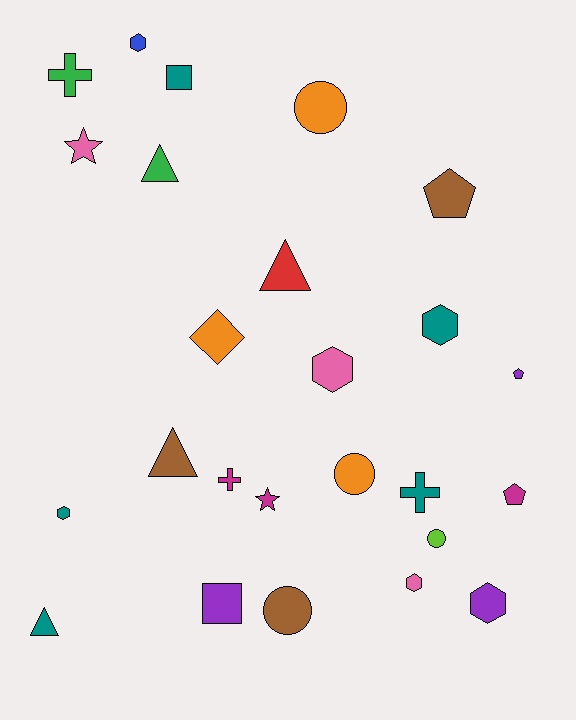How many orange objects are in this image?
There are 3 orange objects.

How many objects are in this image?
There are 25 objects.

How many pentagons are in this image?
There are 3 pentagons.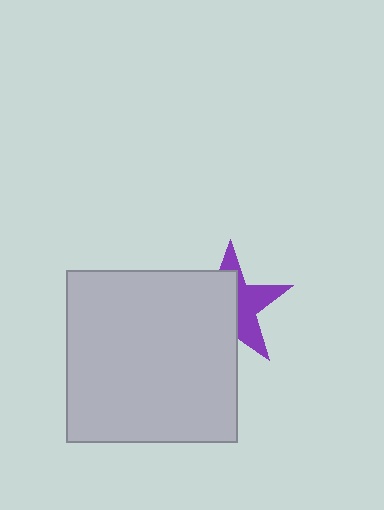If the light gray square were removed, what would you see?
You would see the complete purple star.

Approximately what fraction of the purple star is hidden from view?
Roughly 56% of the purple star is hidden behind the light gray square.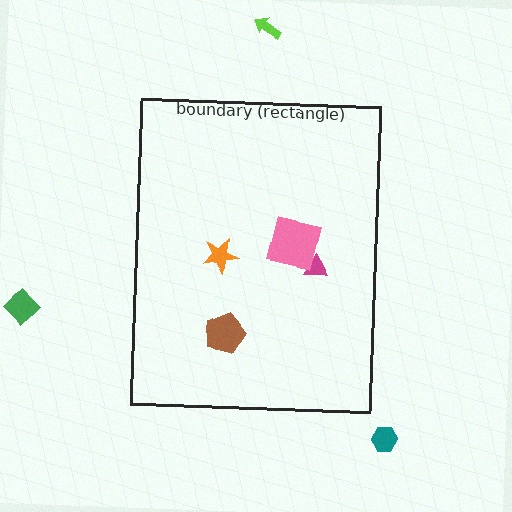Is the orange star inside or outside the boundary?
Inside.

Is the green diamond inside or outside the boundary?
Outside.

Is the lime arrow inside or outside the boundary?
Outside.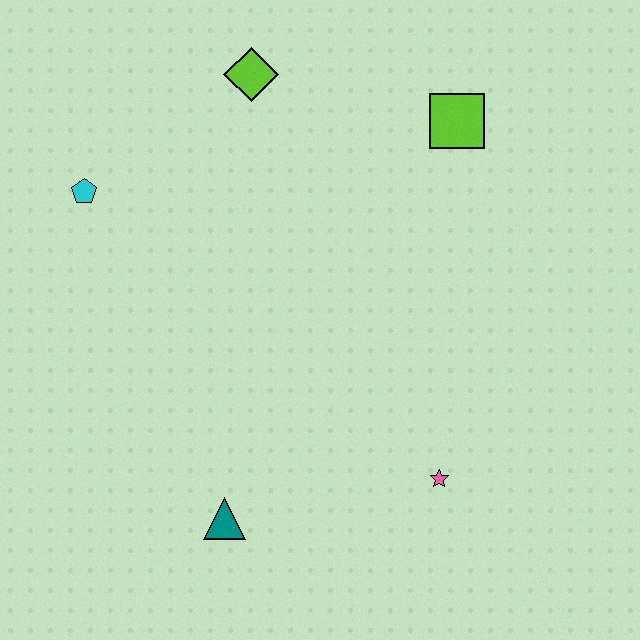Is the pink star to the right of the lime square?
No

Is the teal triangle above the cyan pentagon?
No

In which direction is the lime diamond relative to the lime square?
The lime diamond is to the left of the lime square.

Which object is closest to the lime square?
The lime diamond is closest to the lime square.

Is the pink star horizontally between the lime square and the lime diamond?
Yes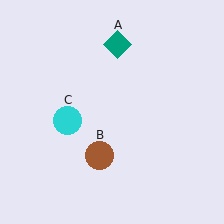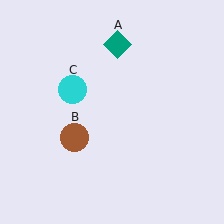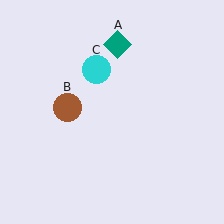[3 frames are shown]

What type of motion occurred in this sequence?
The brown circle (object B), cyan circle (object C) rotated clockwise around the center of the scene.